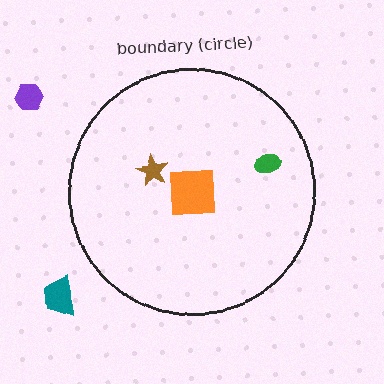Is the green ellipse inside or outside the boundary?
Inside.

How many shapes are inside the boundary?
3 inside, 2 outside.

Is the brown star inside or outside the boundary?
Inside.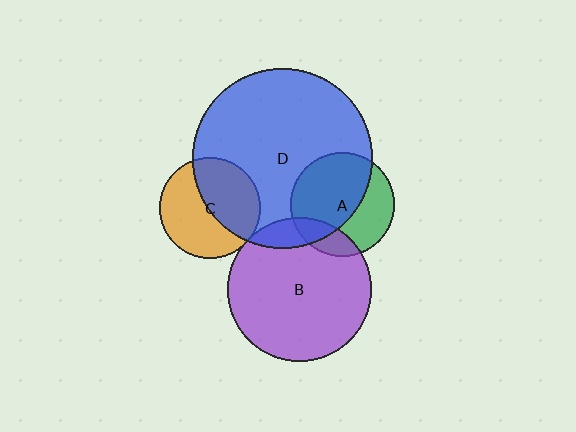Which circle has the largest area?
Circle D (blue).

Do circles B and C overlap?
Yes.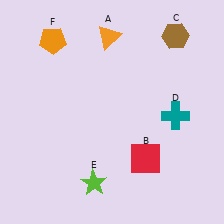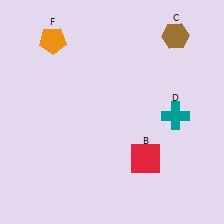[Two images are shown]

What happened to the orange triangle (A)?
The orange triangle (A) was removed in Image 2. It was in the top-left area of Image 1.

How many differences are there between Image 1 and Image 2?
There are 2 differences between the two images.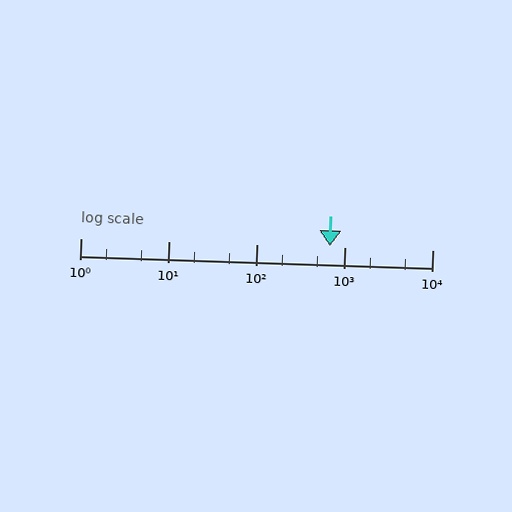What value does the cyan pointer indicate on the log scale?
The pointer indicates approximately 690.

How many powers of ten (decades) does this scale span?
The scale spans 4 decades, from 1 to 10000.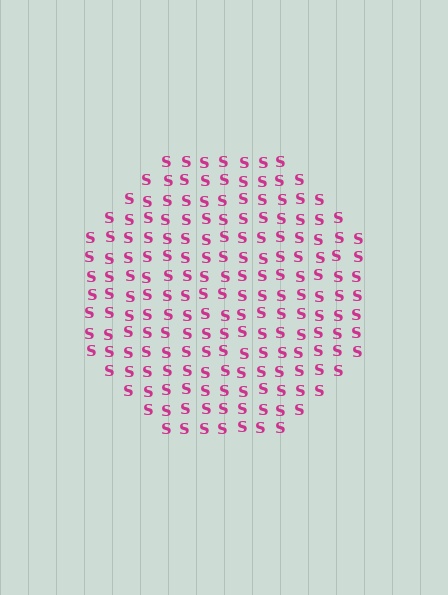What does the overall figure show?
The overall figure shows a circle.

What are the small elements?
The small elements are letter S's.